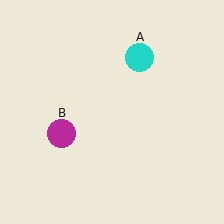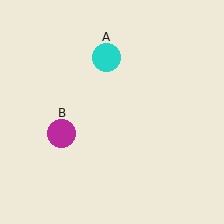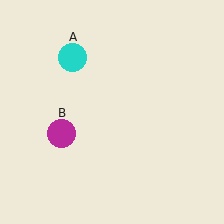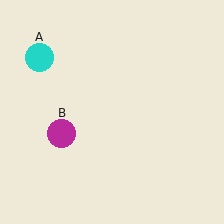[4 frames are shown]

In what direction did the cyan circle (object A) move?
The cyan circle (object A) moved left.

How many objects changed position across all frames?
1 object changed position: cyan circle (object A).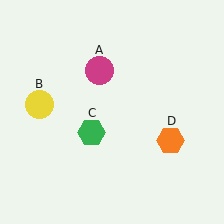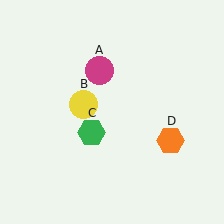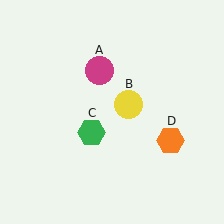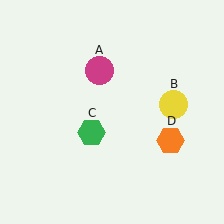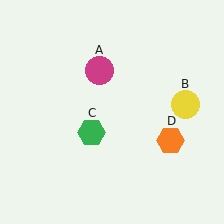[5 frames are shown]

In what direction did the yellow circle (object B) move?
The yellow circle (object B) moved right.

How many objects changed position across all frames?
1 object changed position: yellow circle (object B).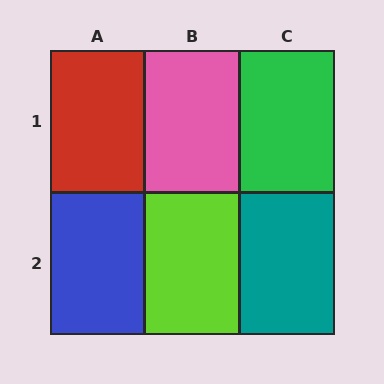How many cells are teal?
1 cell is teal.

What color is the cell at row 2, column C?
Teal.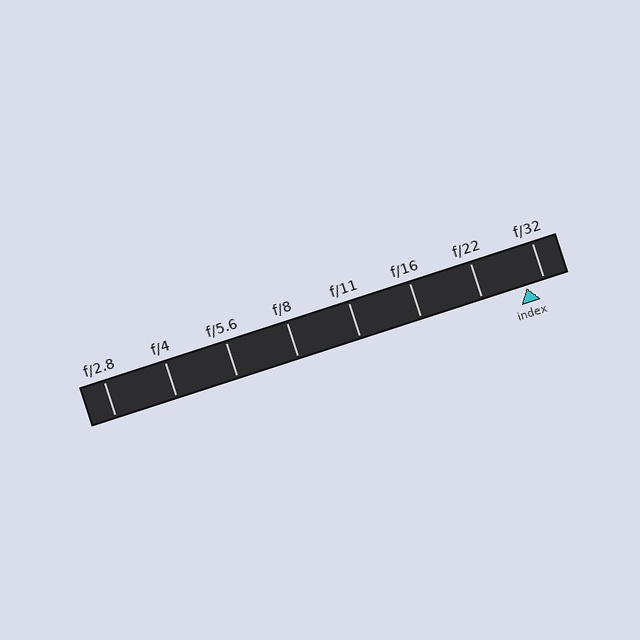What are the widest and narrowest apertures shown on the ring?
The widest aperture shown is f/2.8 and the narrowest is f/32.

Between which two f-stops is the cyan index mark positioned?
The index mark is between f/22 and f/32.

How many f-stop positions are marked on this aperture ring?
There are 8 f-stop positions marked.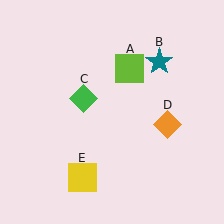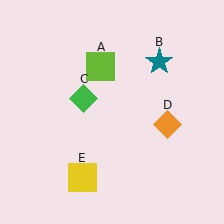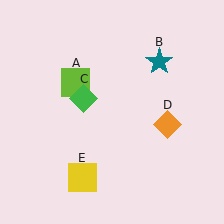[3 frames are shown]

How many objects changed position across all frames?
1 object changed position: lime square (object A).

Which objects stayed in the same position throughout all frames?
Teal star (object B) and green diamond (object C) and orange diamond (object D) and yellow square (object E) remained stationary.